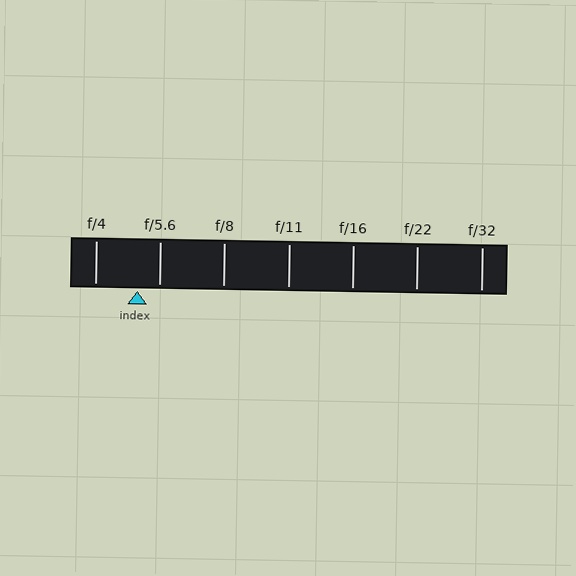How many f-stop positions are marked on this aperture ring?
There are 7 f-stop positions marked.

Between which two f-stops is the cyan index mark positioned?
The index mark is between f/4 and f/5.6.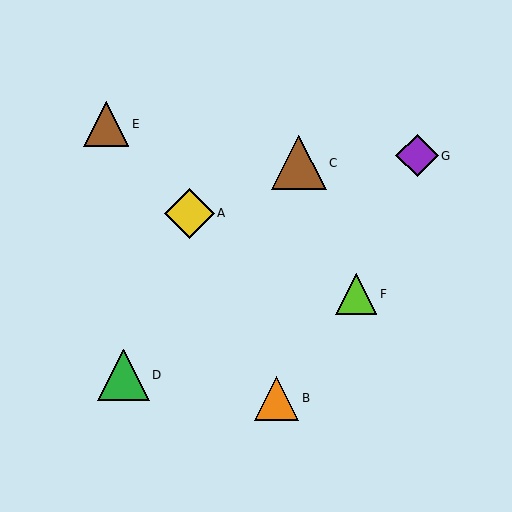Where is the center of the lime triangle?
The center of the lime triangle is at (356, 294).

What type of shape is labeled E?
Shape E is a brown triangle.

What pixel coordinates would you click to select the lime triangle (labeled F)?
Click at (356, 294) to select the lime triangle F.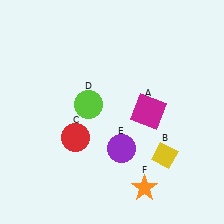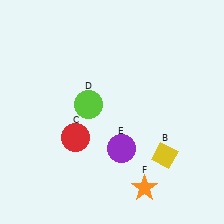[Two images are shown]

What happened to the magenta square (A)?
The magenta square (A) was removed in Image 2. It was in the top-right area of Image 1.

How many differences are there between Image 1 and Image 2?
There is 1 difference between the two images.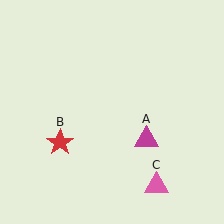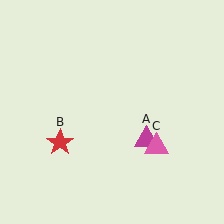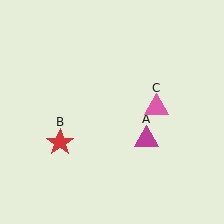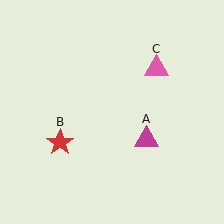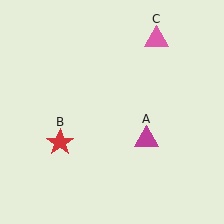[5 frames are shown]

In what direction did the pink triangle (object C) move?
The pink triangle (object C) moved up.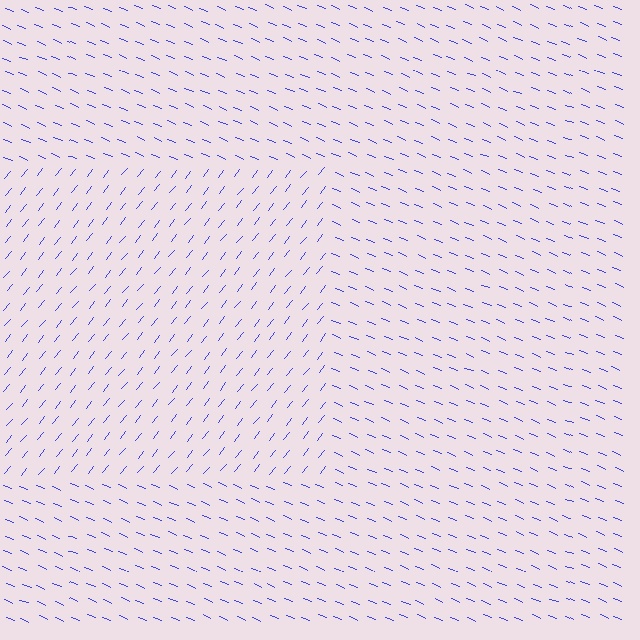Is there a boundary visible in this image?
Yes, there is a texture boundary formed by a change in line orientation.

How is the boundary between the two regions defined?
The boundary is defined purely by a change in line orientation (approximately 74 degrees difference). All lines are the same color and thickness.